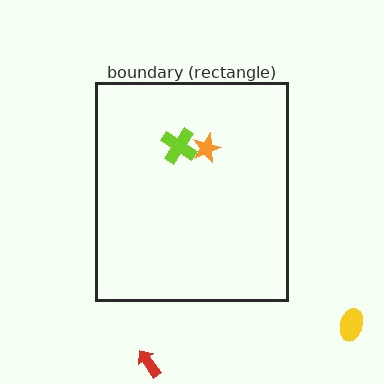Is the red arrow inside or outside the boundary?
Outside.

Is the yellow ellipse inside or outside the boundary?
Outside.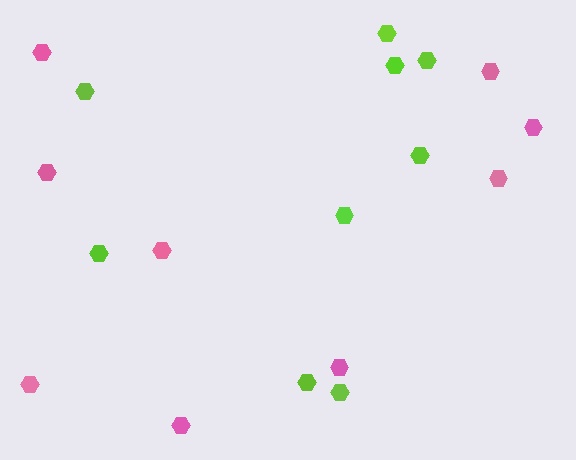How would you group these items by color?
There are 2 groups: one group of pink hexagons (9) and one group of lime hexagons (9).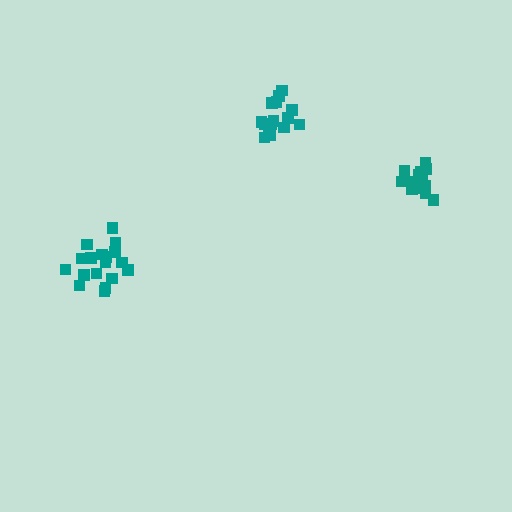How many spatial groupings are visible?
There are 3 spatial groupings.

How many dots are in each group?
Group 1: 18 dots, Group 2: 13 dots, Group 3: 15 dots (46 total).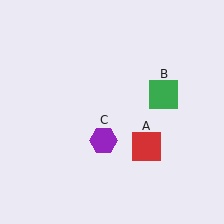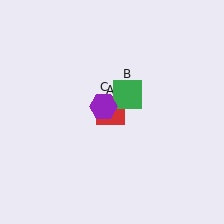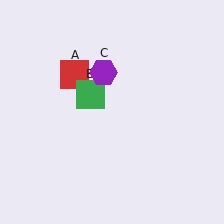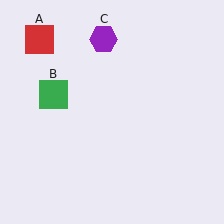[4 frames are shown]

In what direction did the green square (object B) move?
The green square (object B) moved left.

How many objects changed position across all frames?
3 objects changed position: red square (object A), green square (object B), purple hexagon (object C).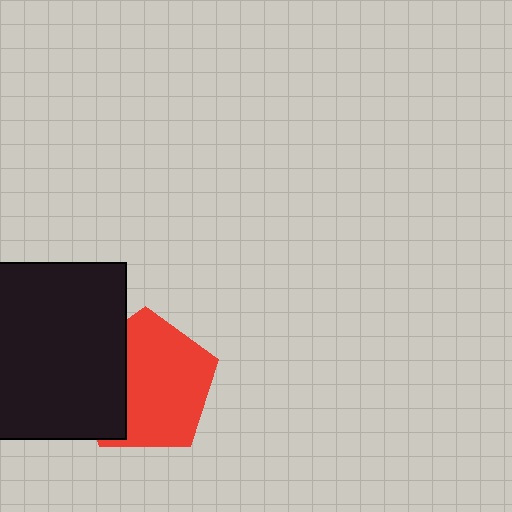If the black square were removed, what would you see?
You would see the complete red pentagon.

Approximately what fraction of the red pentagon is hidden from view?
Roughly 32% of the red pentagon is hidden behind the black square.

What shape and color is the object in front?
The object in front is a black square.